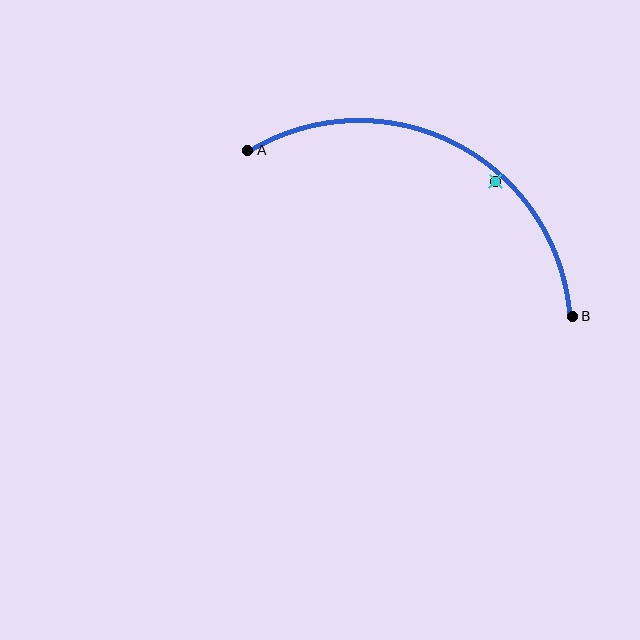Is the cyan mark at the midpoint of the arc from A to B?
No — the cyan mark does not lie on the arc at all. It sits slightly inside the curve.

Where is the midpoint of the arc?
The arc midpoint is the point on the curve farthest from the straight line joining A and B. It sits above that line.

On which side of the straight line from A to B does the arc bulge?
The arc bulges above the straight line connecting A and B.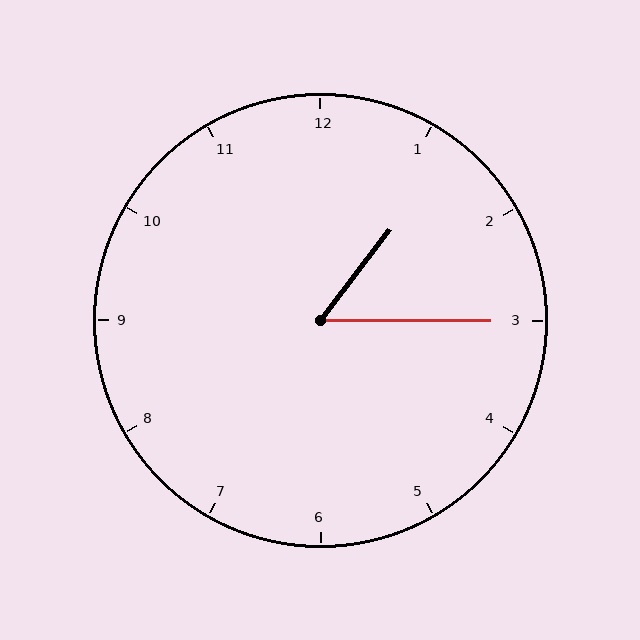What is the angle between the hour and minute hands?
Approximately 52 degrees.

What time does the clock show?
1:15.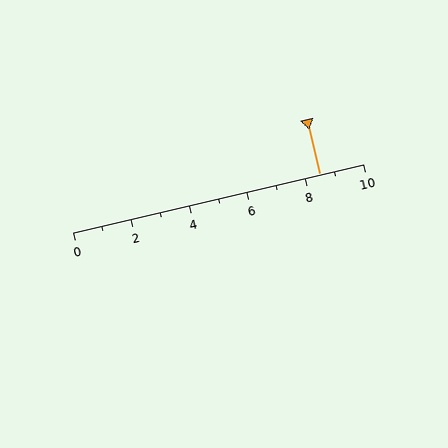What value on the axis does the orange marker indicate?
The marker indicates approximately 8.5.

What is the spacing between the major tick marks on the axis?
The major ticks are spaced 2 apart.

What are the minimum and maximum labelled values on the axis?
The axis runs from 0 to 10.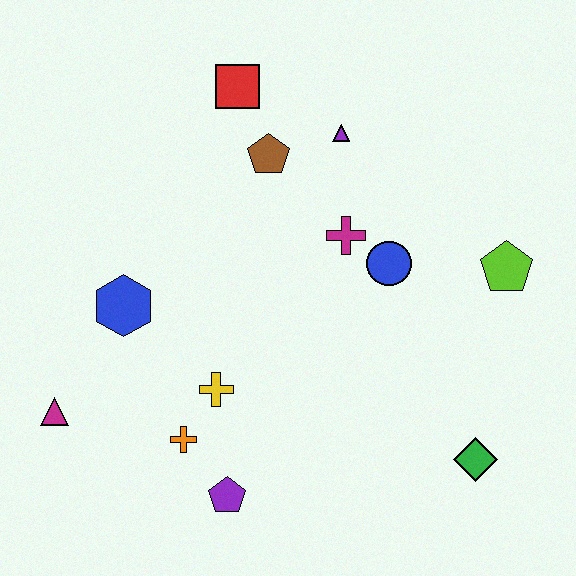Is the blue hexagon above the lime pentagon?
No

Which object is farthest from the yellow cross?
The lime pentagon is farthest from the yellow cross.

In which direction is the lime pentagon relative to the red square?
The lime pentagon is to the right of the red square.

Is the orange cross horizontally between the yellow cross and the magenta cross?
No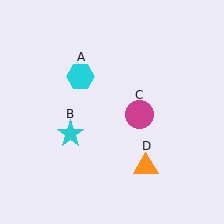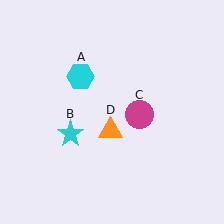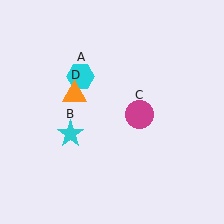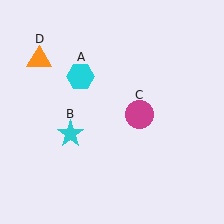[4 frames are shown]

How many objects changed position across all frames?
1 object changed position: orange triangle (object D).